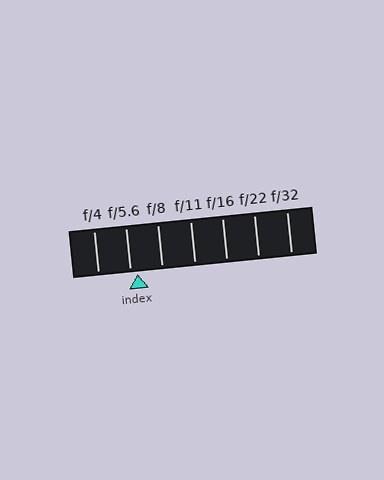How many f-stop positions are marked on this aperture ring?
There are 7 f-stop positions marked.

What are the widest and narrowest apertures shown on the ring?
The widest aperture shown is f/4 and the narrowest is f/32.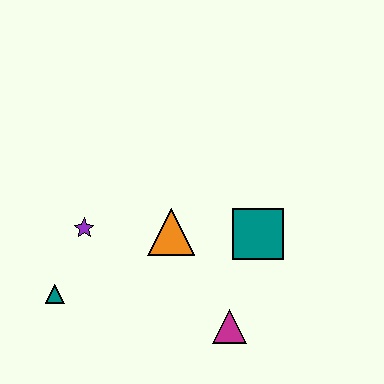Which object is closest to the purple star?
The teal triangle is closest to the purple star.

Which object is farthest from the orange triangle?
The teal triangle is farthest from the orange triangle.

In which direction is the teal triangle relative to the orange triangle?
The teal triangle is to the left of the orange triangle.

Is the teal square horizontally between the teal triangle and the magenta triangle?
No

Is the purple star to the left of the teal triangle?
No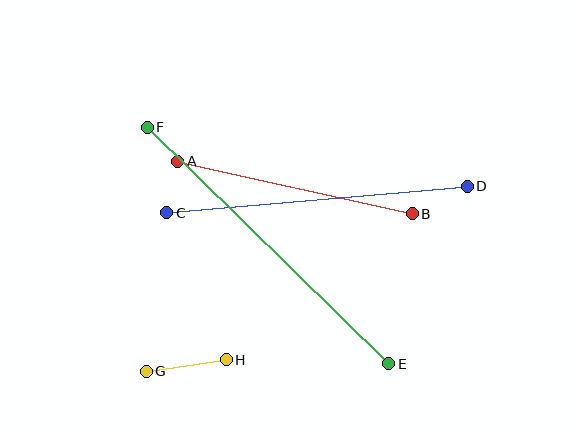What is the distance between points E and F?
The distance is approximately 338 pixels.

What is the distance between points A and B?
The distance is approximately 240 pixels.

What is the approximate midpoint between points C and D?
The midpoint is at approximately (317, 199) pixels.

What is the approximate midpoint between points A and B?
The midpoint is at approximately (295, 187) pixels.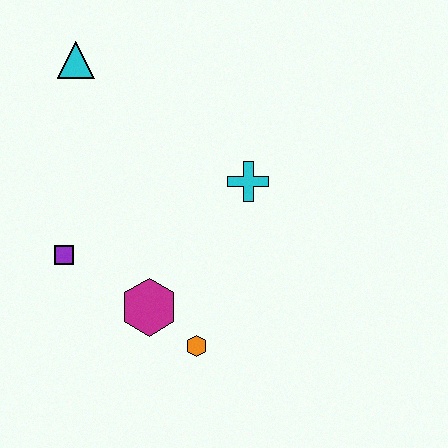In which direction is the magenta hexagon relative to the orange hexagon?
The magenta hexagon is to the left of the orange hexagon.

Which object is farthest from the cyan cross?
The cyan triangle is farthest from the cyan cross.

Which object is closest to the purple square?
The magenta hexagon is closest to the purple square.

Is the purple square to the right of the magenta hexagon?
No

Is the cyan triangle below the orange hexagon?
No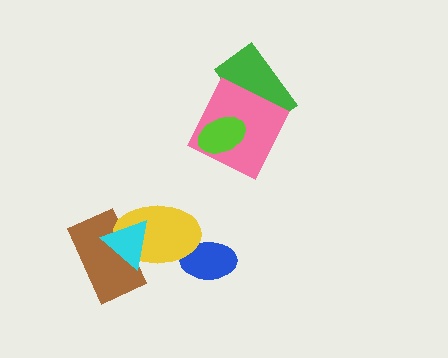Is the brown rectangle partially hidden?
Yes, it is partially covered by another shape.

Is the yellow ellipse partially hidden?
Yes, it is partially covered by another shape.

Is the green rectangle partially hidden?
Yes, it is partially covered by another shape.